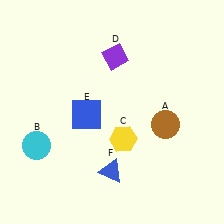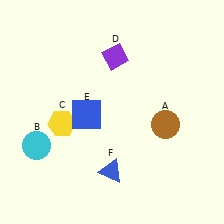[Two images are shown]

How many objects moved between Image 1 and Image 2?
1 object moved between the two images.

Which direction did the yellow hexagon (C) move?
The yellow hexagon (C) moved left.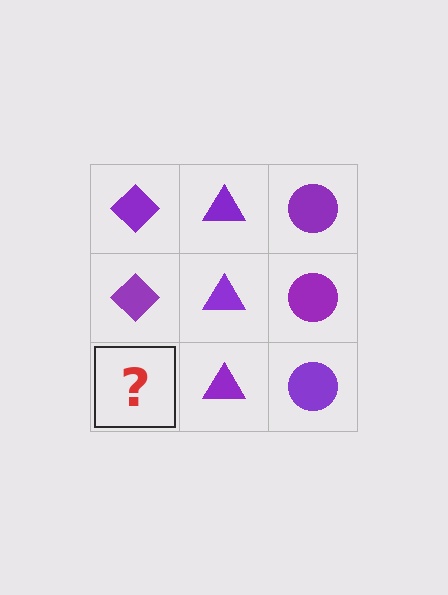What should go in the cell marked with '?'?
The missing cell should contain a purple diamond.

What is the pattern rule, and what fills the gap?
The rule is that each column has a consistent shape. The gap should be filled with a purple diamond.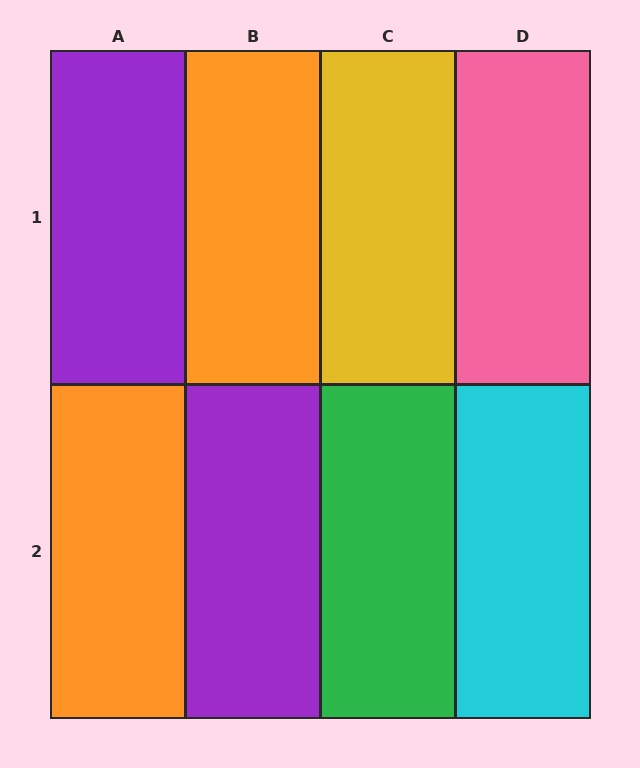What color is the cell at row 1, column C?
Yellow.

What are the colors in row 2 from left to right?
Orange, purple, green, cyan.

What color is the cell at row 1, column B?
Orange.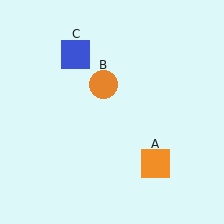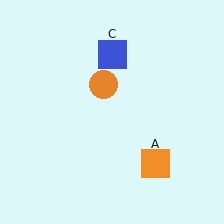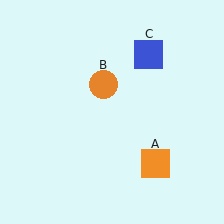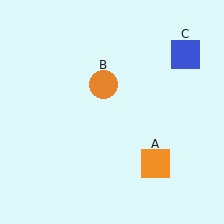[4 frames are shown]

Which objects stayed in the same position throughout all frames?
Orange square (object A) and orange circle (object B) remained stationary.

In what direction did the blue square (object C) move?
The blue square (object C) moved right.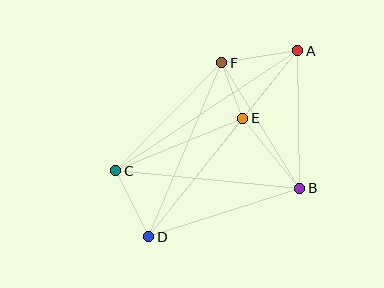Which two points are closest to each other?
Points E and F are closest to each other.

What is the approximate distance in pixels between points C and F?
The distance between C and F is approximately 151 pixels.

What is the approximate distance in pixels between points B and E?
The distance between B and E is approximately 90 pixels.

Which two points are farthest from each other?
Points A and D are farthest from each other.